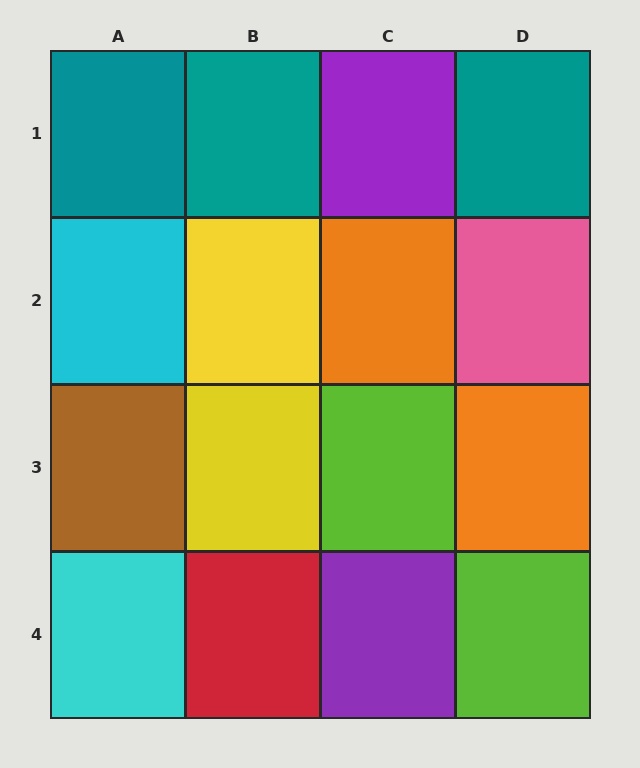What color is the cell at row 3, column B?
Yellow.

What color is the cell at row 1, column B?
Teal.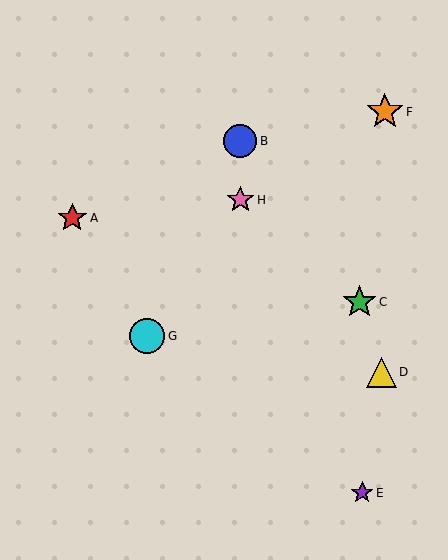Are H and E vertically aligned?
No, H is at x≈240 and E is at x≈362.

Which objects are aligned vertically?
Objects B, H are aligned vertically.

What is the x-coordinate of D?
Object D is at x≈381.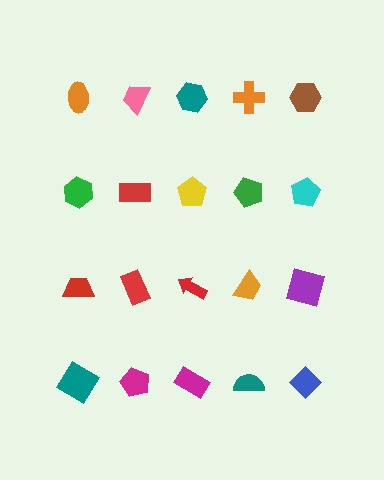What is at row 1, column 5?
A brown hexagon.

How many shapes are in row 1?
5 shapes.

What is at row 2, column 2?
A red rectangle.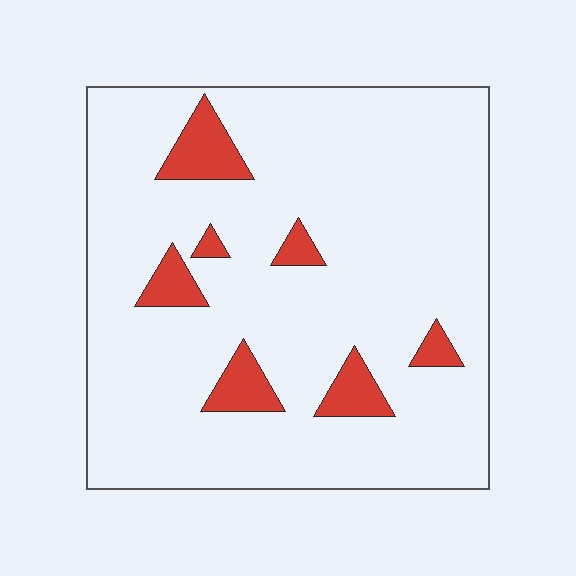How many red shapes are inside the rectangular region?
7.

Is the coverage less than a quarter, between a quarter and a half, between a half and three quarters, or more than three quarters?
Less than a quarter.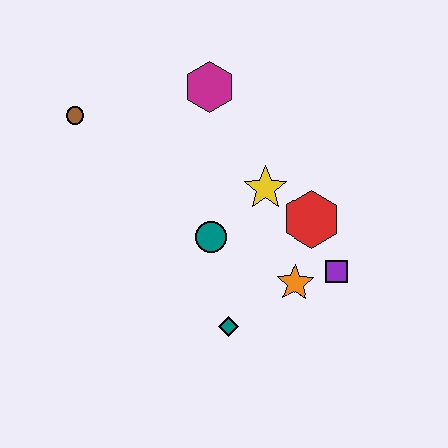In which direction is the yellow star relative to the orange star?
The yellow star is above the orange star.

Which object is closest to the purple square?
The orange star is closest to the purple square.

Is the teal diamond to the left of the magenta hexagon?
No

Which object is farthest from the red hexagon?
The brown circle is farthest from the red hexagon.